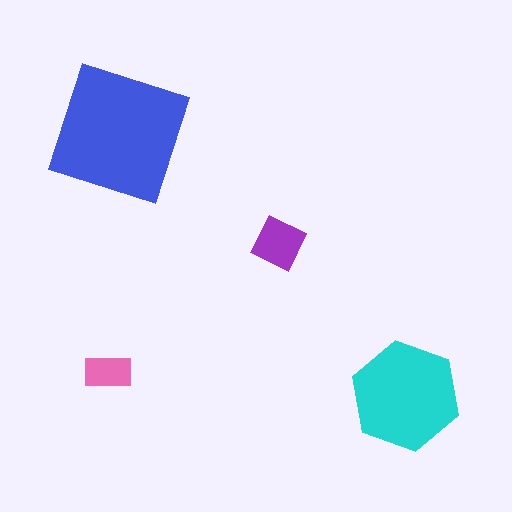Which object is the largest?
The blue square.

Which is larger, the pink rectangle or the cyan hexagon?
The cyan hexagon.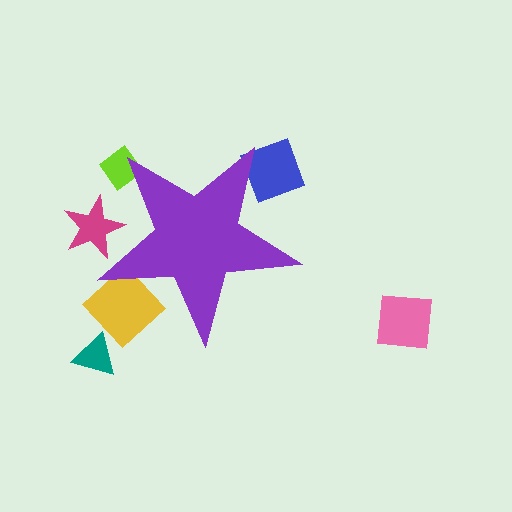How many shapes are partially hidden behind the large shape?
4 shapes are partially hidden.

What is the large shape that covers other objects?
A purple star.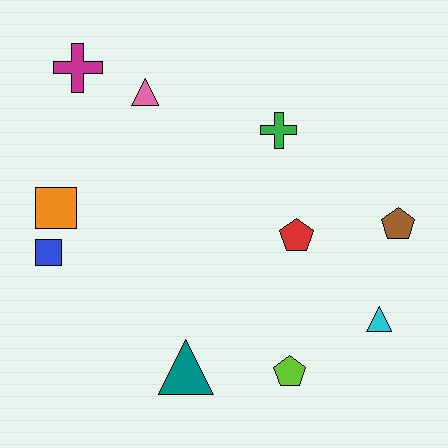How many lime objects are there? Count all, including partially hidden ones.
There is 1 lime object.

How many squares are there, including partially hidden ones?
There are 2 squares.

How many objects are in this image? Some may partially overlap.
There are 10 objects.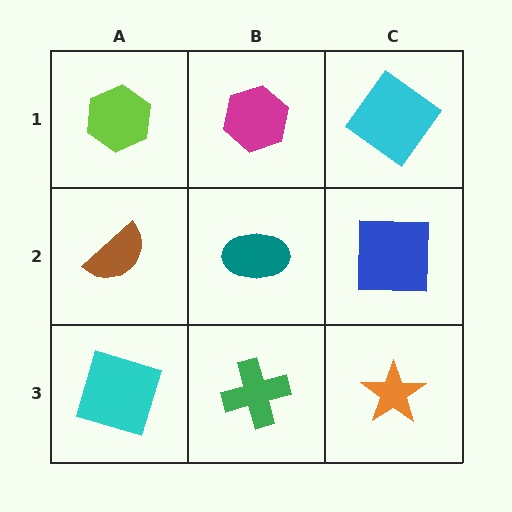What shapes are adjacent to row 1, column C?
A blue square (row 2, column C), a magenta hexagon (row 1, column B).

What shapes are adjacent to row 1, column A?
A brown semicircle (row 2, column A), a magenta hexagon (row 1, column B).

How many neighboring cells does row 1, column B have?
3.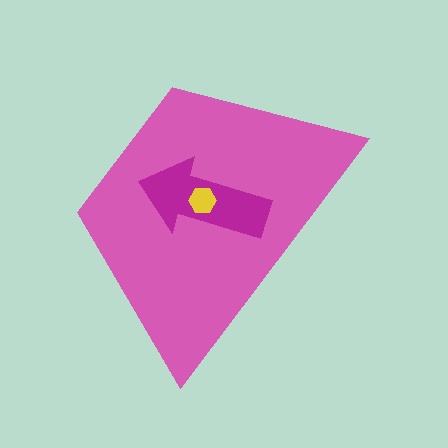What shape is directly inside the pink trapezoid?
The magenta arrow.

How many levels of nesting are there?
3.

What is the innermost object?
The yellow hexagon.